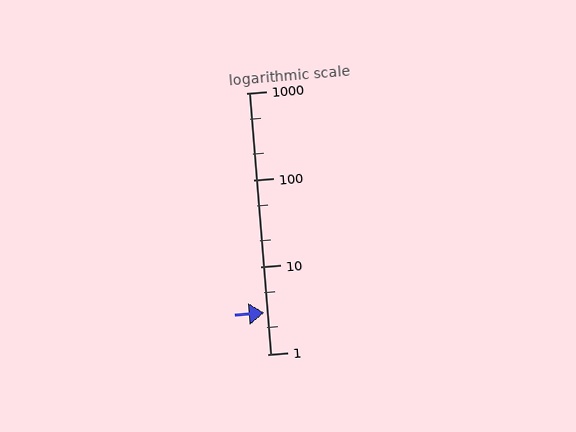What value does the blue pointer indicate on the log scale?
The pointer indicates approximately 3.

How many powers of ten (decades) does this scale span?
The scale spans 3 decades, from 1 to 1000.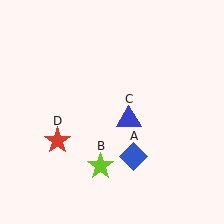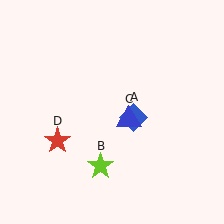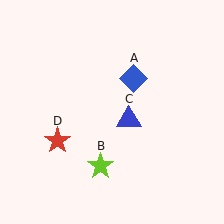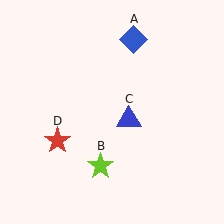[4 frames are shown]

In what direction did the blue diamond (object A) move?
The blue diamond (object A) moved up.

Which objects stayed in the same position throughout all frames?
Lime star (object B) and blue triangle (object C) and red star (object D) remained stationary.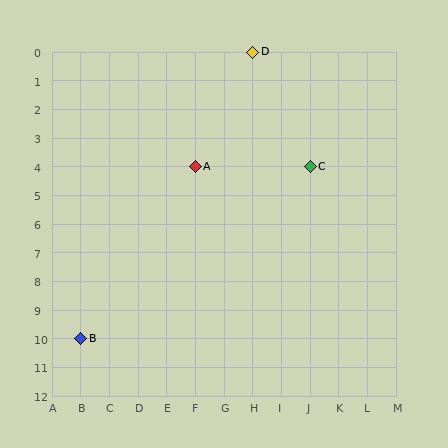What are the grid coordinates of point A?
Point A is at grid coordinates (F, 4).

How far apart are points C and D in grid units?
Points C and D are 2 columns and 4 rows apart (about 4.5 grid units diagonally).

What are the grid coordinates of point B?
Point B is at grid coordinates (B, 10).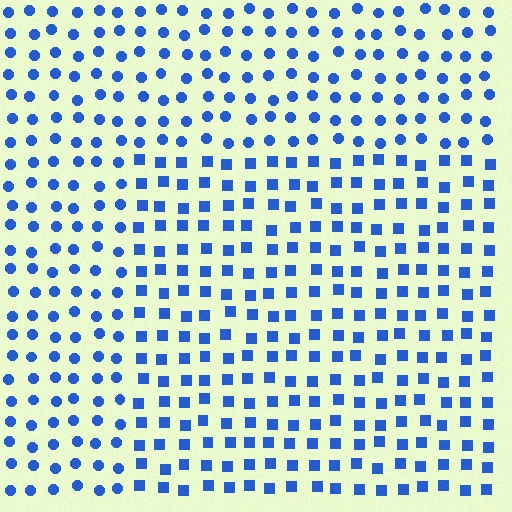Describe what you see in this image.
The image is filled with small blue elements arranged in a uniform grid. A rectangle-shaped region contains squares, while the surrounding area contains circles. The boundary is defined purely by the change in element shape.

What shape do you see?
I see a rectangle.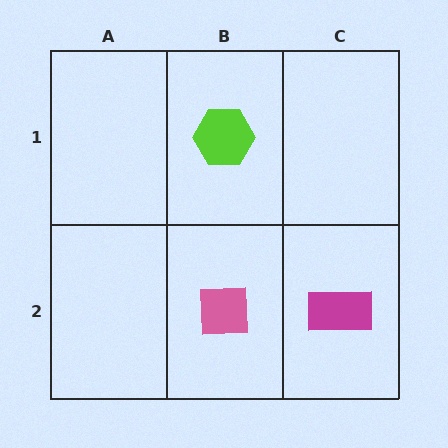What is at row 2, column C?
A magenta rectangle.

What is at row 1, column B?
A lime hexagon.